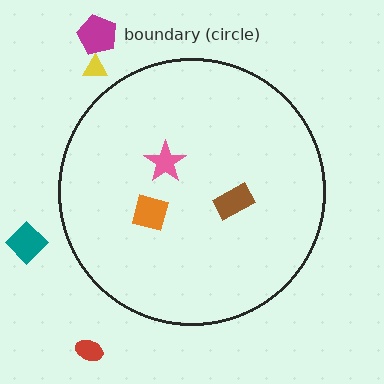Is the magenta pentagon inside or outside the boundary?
Outside.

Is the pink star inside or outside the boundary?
Inside.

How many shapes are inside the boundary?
3 inside, 4 outside.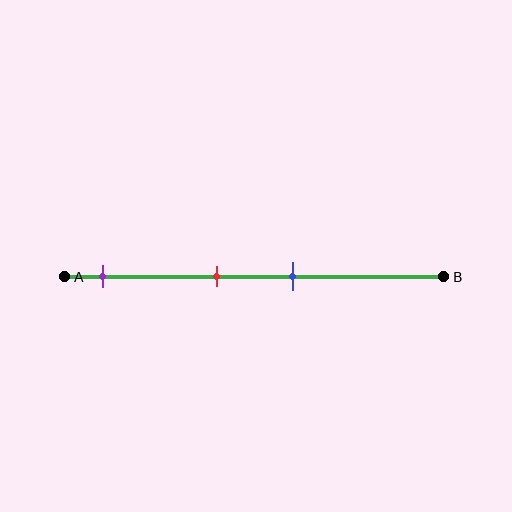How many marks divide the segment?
There are 3 marks dividing the segment.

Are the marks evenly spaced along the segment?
No, the marks are not evenly spaced.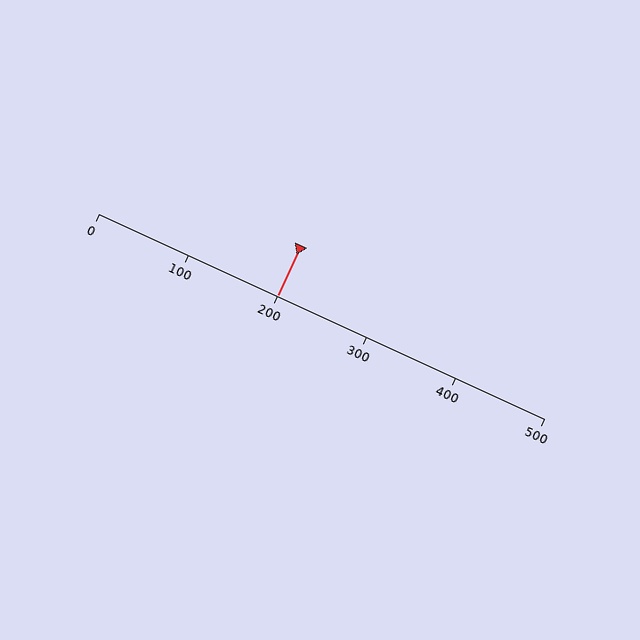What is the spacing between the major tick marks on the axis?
The major ticks are spaced 100 apart.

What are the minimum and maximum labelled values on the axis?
The axis runs from 0 to 500.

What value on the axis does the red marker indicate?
The marker indicates approximately 200.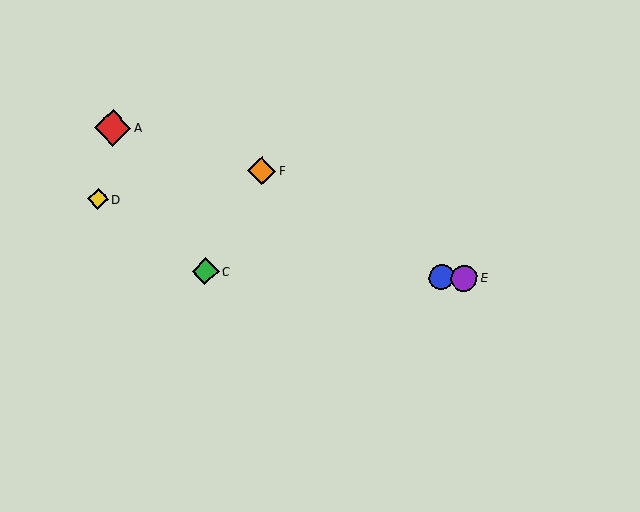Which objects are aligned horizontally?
Objects B, C, E are aligned horizontally.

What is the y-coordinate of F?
Object F is at y≈171.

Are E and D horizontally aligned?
No, E is at y≈278 and D is at y≈199.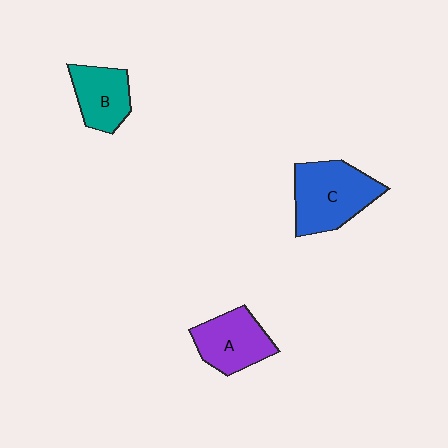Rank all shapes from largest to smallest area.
From largest to smallest: C (blue), A (purple), B (teal).